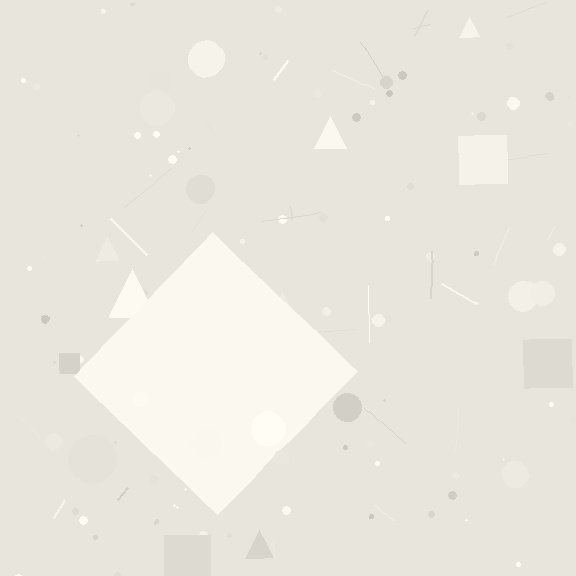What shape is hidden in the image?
A diamond is hidden in the image.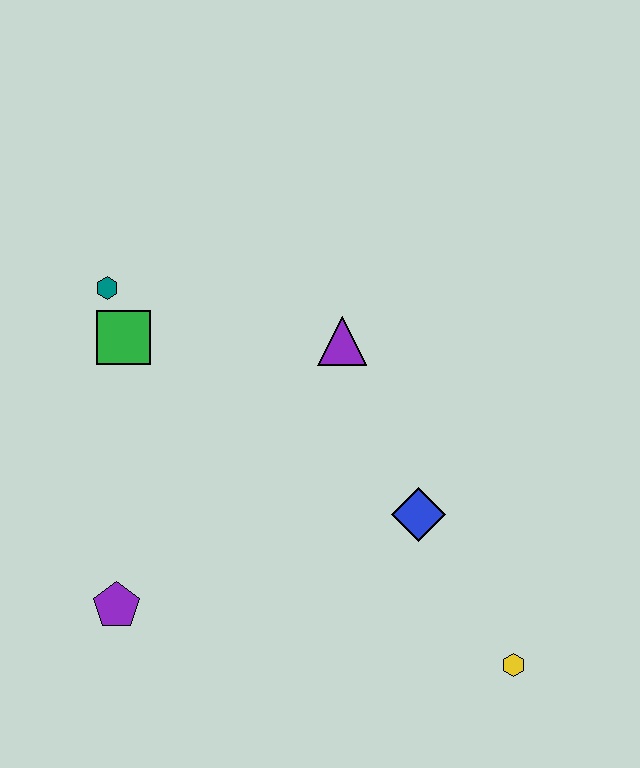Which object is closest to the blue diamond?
The yellow hexagon is closest to the blue diamond.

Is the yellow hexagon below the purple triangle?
Yes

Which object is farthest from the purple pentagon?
The yellow hexagon is farthest from the purple pentagon.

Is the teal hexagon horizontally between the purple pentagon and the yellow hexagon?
No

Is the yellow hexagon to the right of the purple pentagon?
Yes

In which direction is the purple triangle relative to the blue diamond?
The purple triangle is above the blue diamond.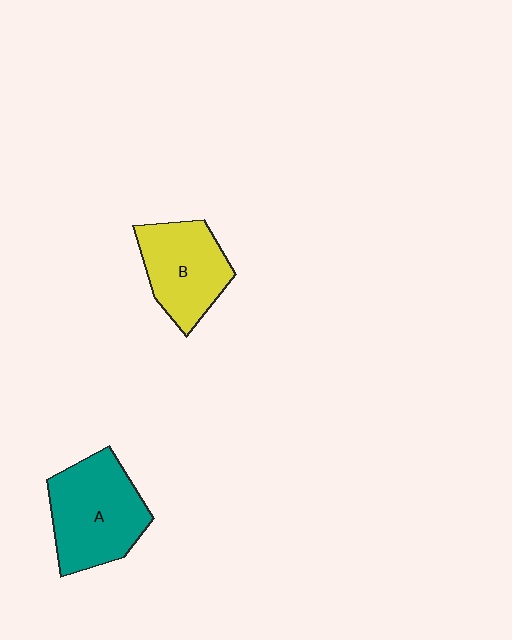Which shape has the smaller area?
Shape B (yellow).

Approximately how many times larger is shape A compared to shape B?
Approximately 1.2 times.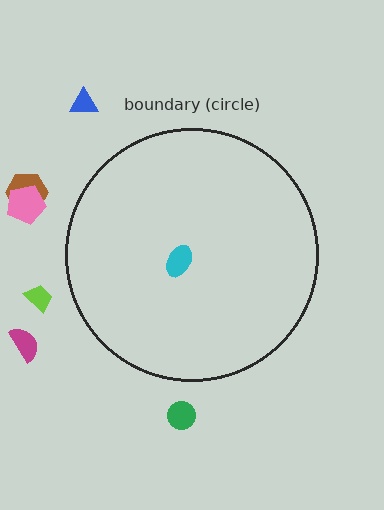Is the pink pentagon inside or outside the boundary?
Outside.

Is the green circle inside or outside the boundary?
Outside.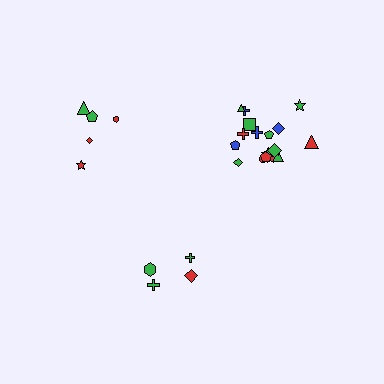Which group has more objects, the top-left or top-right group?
The top-right group.